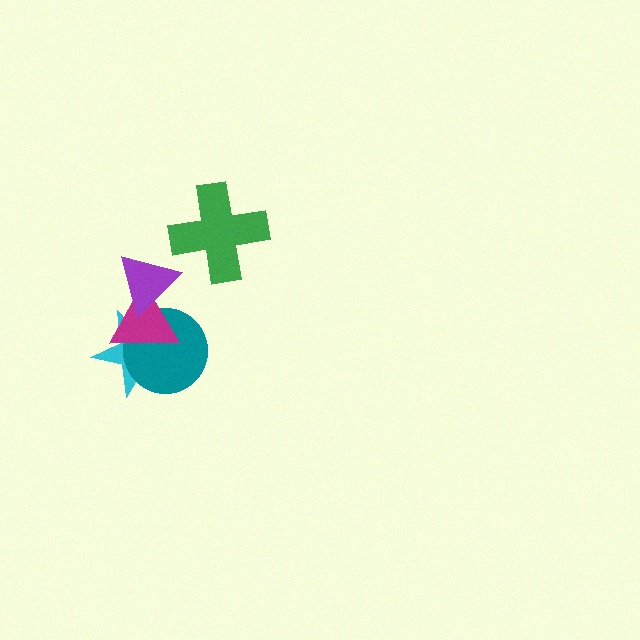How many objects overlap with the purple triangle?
3 objects overlap with the purple triangle.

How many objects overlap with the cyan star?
3 objects overlap with the cyan star.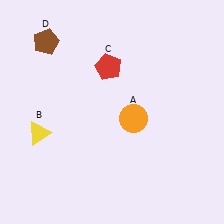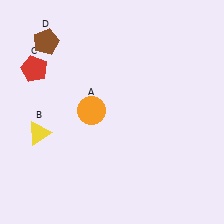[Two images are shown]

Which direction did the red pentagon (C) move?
The red pentagon (C) moved left.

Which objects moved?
The objects that moved are: the orange circle (A), the red pentagon (C).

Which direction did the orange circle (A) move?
The orange circle (A) moved left.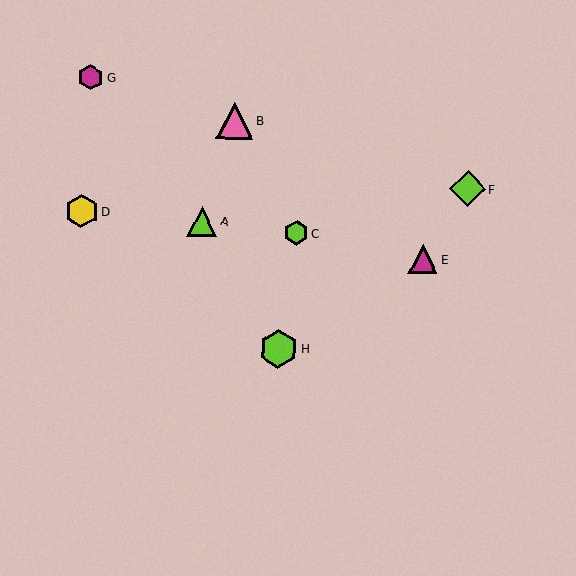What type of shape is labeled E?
Shape E is a magenta triangle.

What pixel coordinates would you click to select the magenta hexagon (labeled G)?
Click at (90, 77) to select the magenta hexagon G.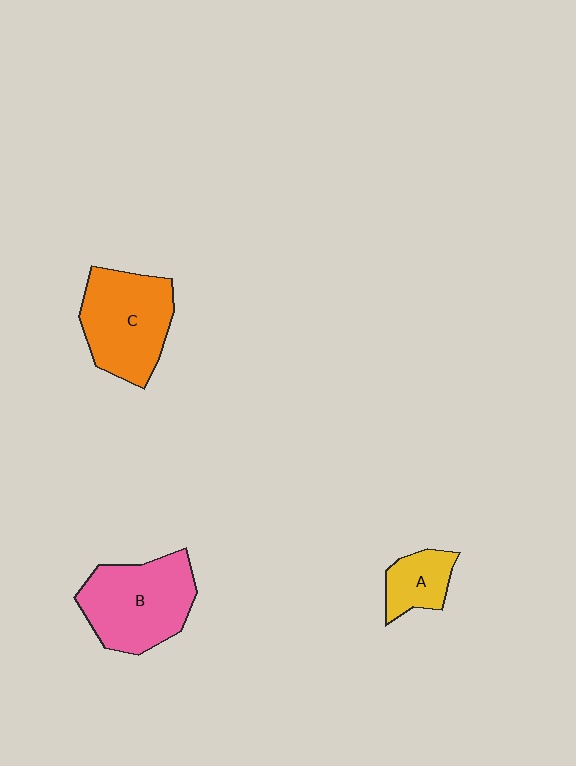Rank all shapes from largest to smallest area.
From largest to smallest: B (pink), C (orange), A (yellow).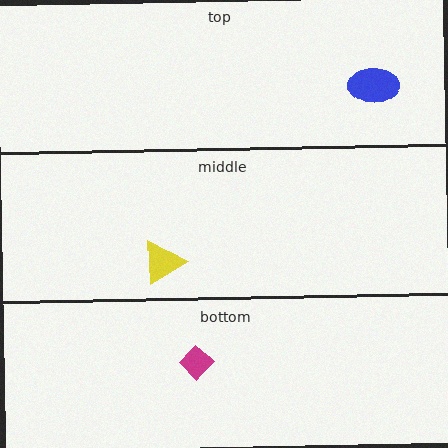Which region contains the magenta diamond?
The bottom region.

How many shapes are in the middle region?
1.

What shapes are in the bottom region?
The magenta diamond.